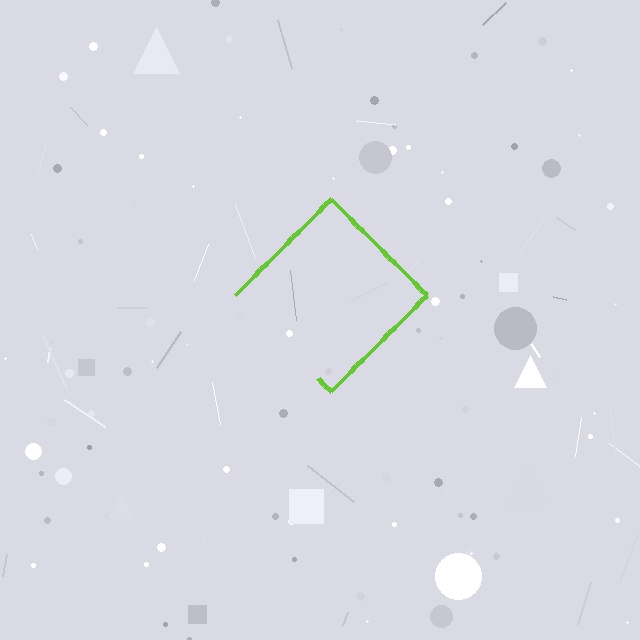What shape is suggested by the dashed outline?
The dashed outline suggests a diamond.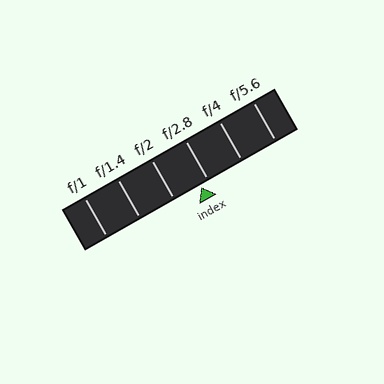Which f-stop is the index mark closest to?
The index mark is closest to f/2.8.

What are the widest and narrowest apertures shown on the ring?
The widest aperture shown is f/1 and the narrowest is f/5.6.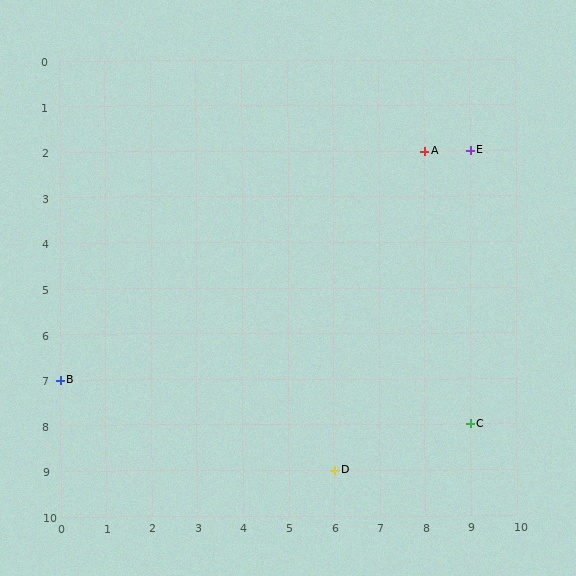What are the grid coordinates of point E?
Point E is at grid coordinates (9, 2).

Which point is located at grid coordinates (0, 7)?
Point B is at (0, 7).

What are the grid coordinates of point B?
Point B is at grid coordinates (0, 7).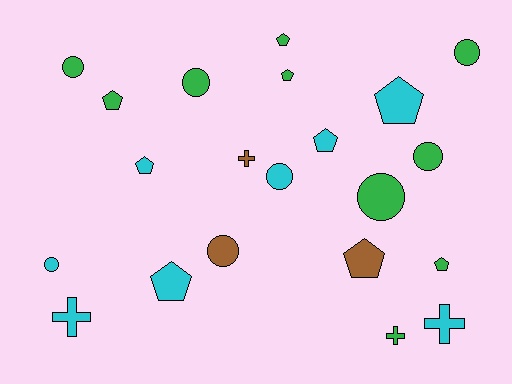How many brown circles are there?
There is 1 brown circle.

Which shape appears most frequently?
Pentagon, with 9 objects.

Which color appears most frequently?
Green, with 10 objects.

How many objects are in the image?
There are 21 objects.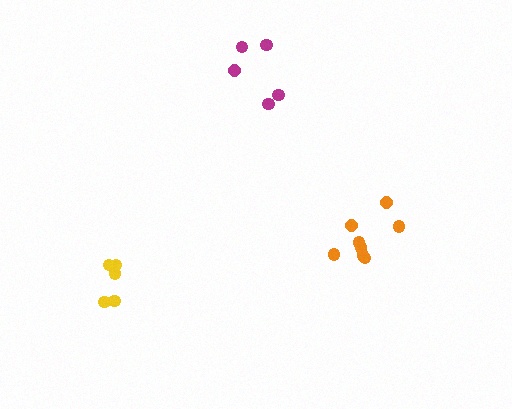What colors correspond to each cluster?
The clusters are colored: yellow, magenta, orange.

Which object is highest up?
The magenta cluster is topmost.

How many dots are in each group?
Group 1: 5 dots, Group 2: 5 dots, Group 3: 8 dots (18 total).